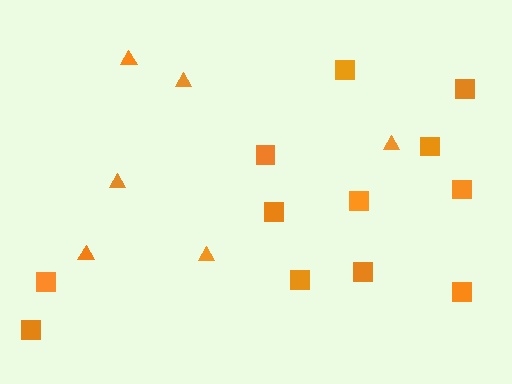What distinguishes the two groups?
There are 2 groups: one group of triangles (6) and one group of squares (12).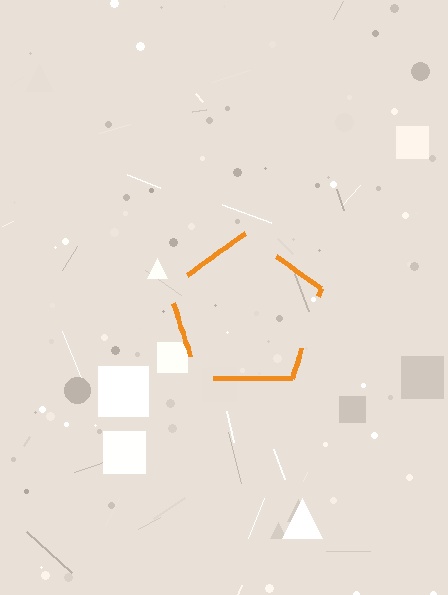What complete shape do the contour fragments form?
The contour fragments form a pentagon.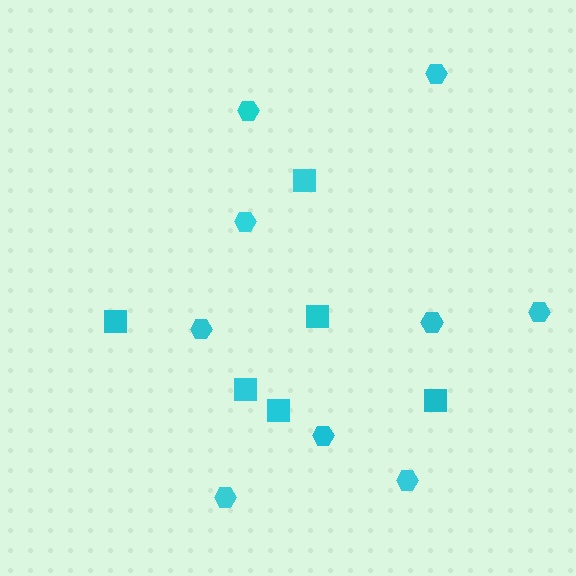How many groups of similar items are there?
There are 2 groups: one group of squares (6) and one group of hexagons (9).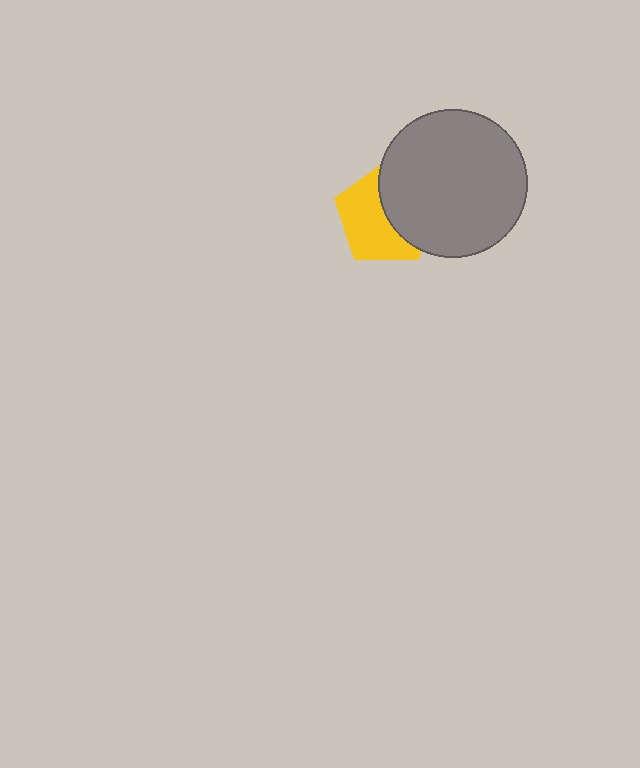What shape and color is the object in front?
The object in front is a gray circle.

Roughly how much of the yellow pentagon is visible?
About half of it is visible (roughly 55%).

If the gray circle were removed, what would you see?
You would see the complete yellow pentagon.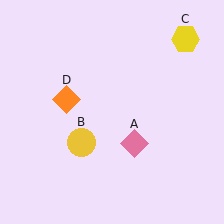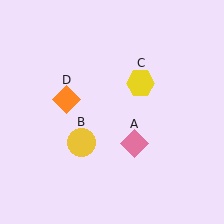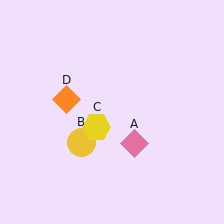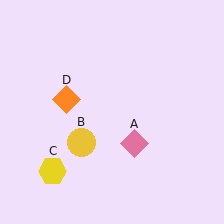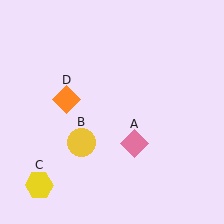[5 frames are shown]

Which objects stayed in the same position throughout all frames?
Pink diamond (object A) and yellow circle (object B) and orange diamond (object D) remained stationary.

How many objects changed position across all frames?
1 object changed position: yellow hexagon (object C).